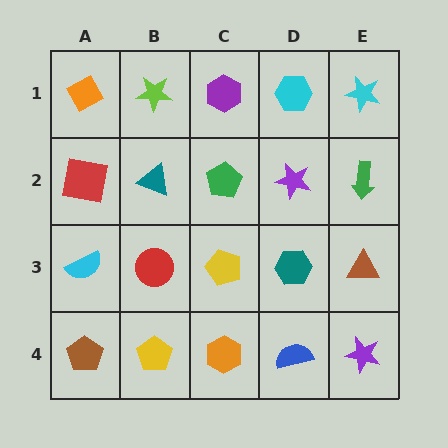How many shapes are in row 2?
5 shapes.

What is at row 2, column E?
A green arrow.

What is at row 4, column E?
A purple star.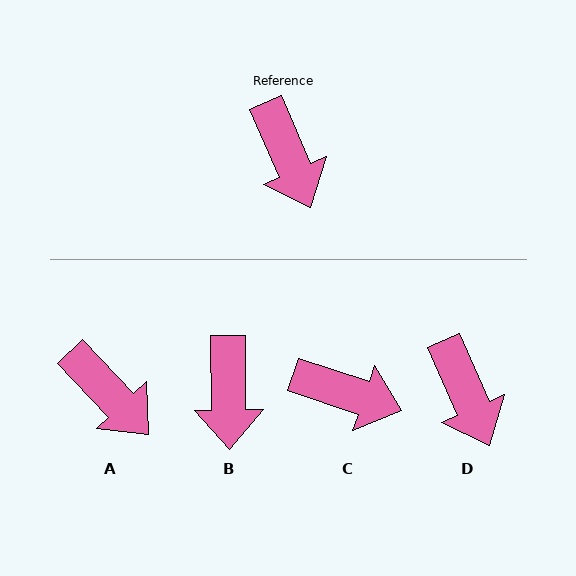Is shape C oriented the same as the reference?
No, it is off by about 48 degrees.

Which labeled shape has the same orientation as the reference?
D.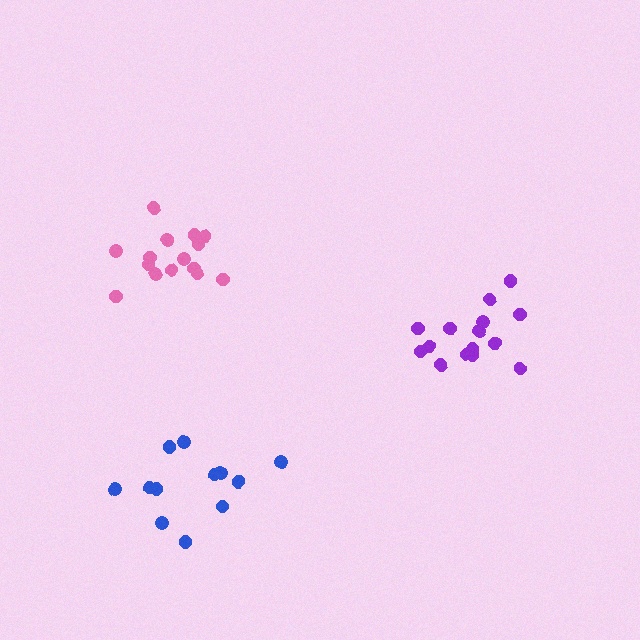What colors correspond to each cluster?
The clusters are colored: blue, purple, pink.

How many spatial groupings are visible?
There are 3 spatial groupings.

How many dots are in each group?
Group 1: 12 dots, Group 2: 15 dots, Group 3: 15 dots (42 total).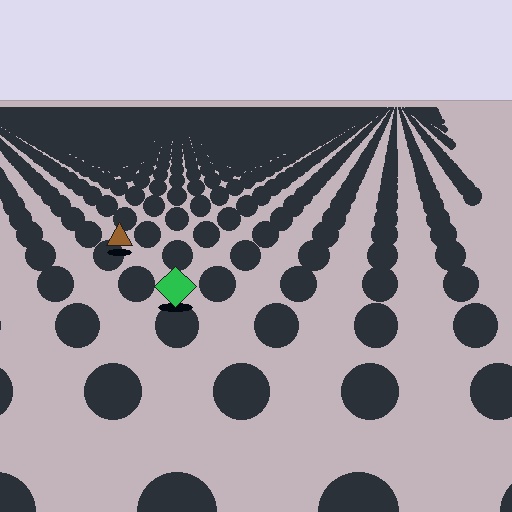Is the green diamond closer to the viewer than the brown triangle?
Yes. The green diamond is closer — you can tell from the texture gradient: the ground texture is coarser near it.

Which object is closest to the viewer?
The green diamond is closest. The texture marks near it are larger and more spread out.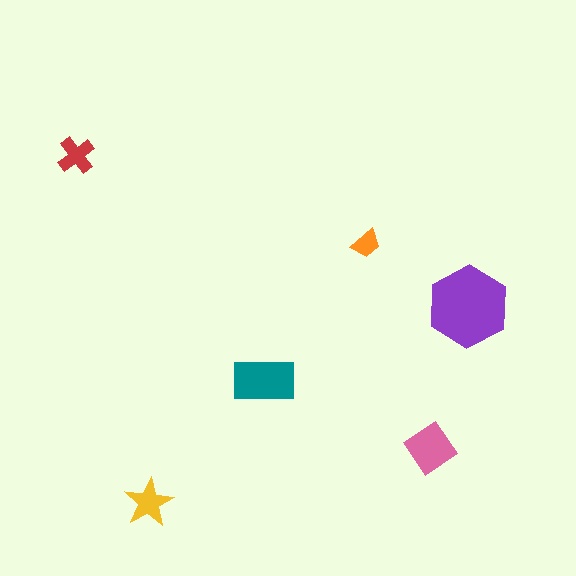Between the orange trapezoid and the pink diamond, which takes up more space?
The pink diamond.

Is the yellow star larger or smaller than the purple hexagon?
Smaller.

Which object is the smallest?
The orange trapezoid.